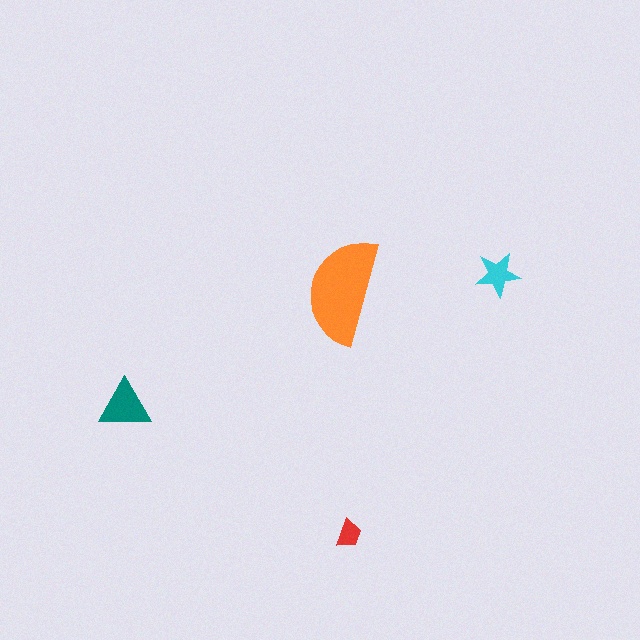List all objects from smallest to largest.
The red trapezoid, the cyan star, the teal triangle, the orange semicircle.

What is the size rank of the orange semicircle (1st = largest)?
1st.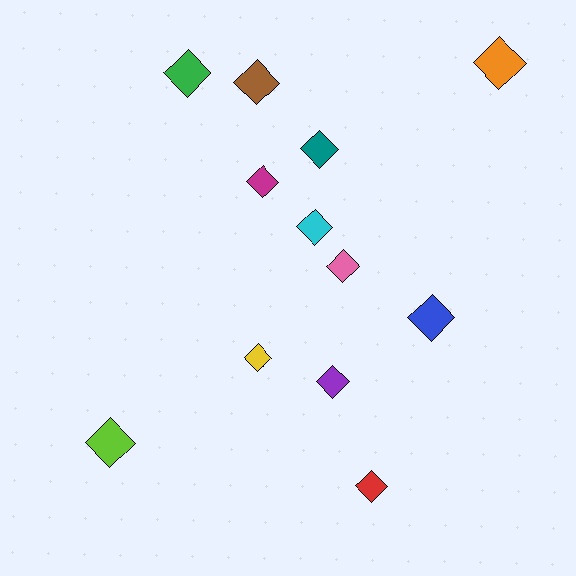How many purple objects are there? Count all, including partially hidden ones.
There is 1 purple object.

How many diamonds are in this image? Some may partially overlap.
There are 12 diamonds.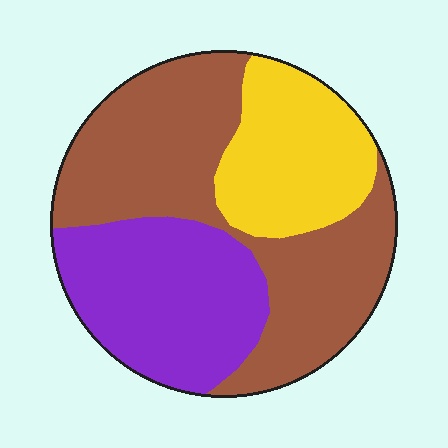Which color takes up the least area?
Yellow, at roughly 25%.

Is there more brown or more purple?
Brown.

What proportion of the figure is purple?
Purple covers 30% of the figure.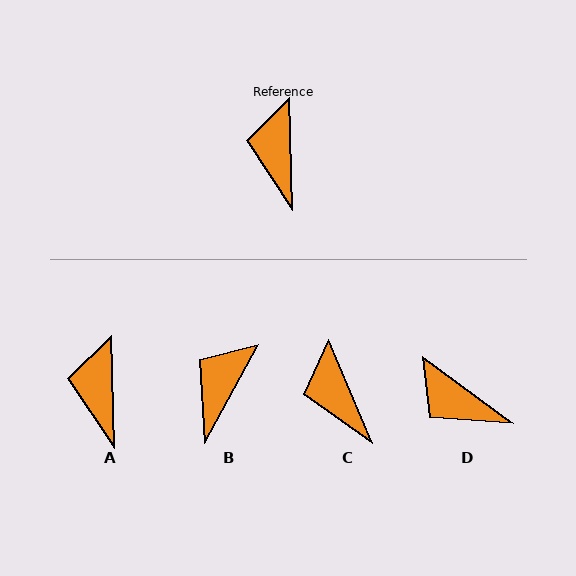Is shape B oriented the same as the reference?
No, it is off by about 31 degrees.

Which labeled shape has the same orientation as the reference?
A.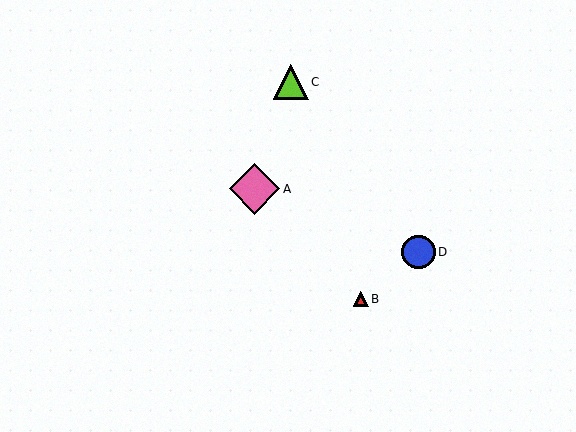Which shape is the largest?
The pink diamond (labeled A) is the largest.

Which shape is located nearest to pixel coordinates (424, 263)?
The blue circle (labeled D) at (418, 252) is nearest to that location.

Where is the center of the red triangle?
The center of the red triangle is at (361, 299).